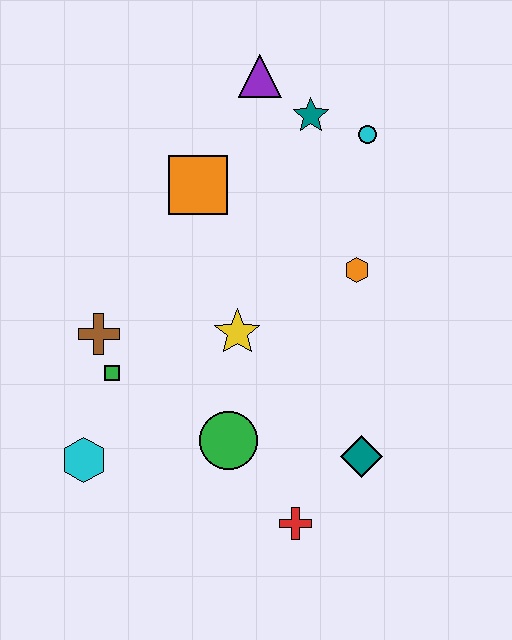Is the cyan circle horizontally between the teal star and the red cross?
No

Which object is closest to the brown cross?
The green square is closest to the brown cross.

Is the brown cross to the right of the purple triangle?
No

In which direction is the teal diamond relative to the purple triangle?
The teal diamond is below the purple triangle.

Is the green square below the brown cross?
Yes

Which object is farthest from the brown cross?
The cyan circle is farthest from the brown cross.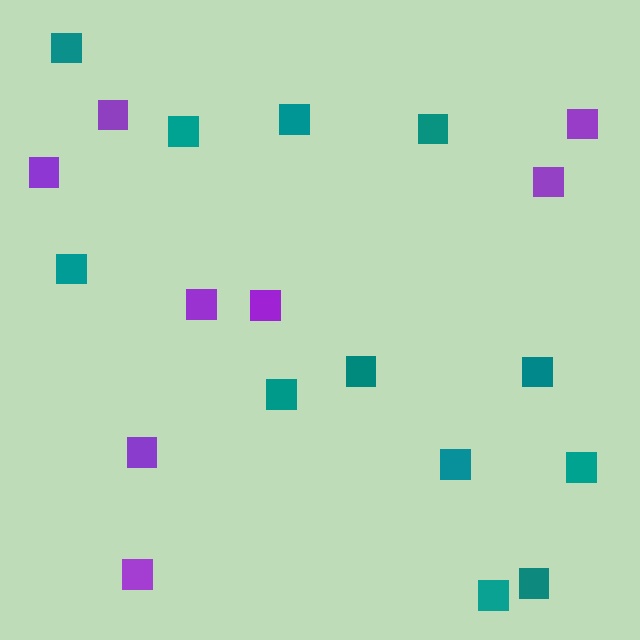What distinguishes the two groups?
There are 2 groups: one group of purple squares (8) and one group of teal squares (12).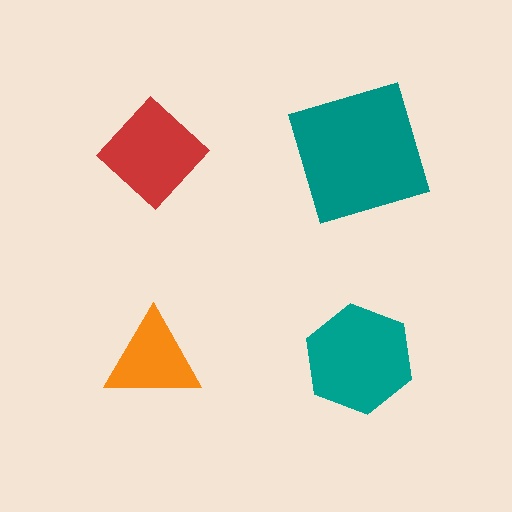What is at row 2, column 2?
A teal hexagon.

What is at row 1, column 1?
A red diamond.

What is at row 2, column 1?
An orange triangle.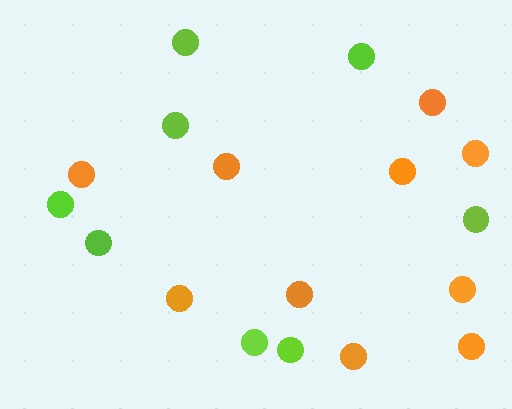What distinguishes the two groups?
There are 2 groups: one group of orange circles (10) and one group of lime circles (8).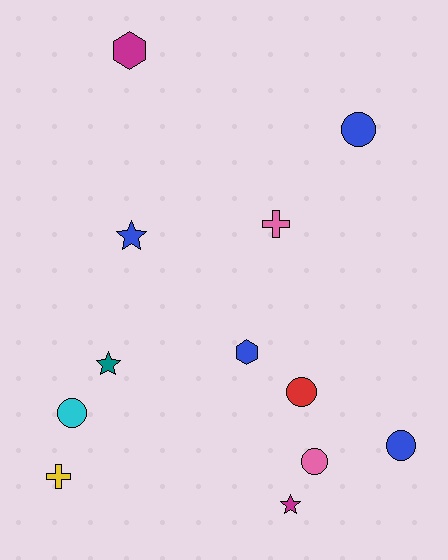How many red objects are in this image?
There is 1 red object.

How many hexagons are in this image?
There are 2 hexagons.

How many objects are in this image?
There are 12 objects.